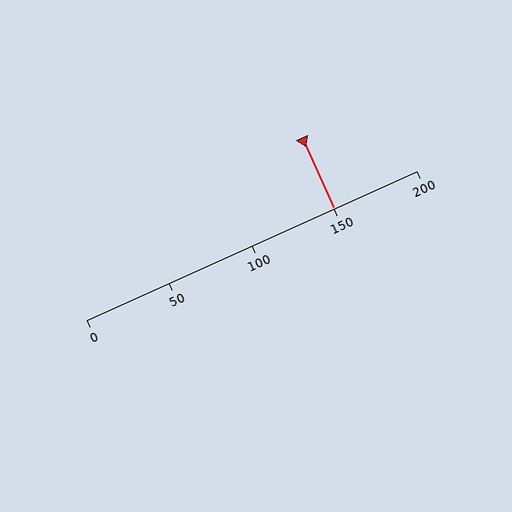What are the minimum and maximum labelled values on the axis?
The axis runs from 0 to 200.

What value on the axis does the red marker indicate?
The marker indicates approximately 150.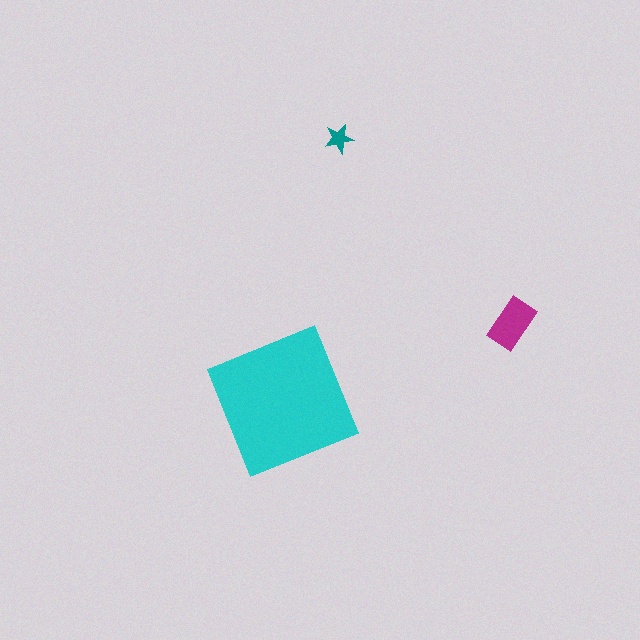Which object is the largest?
The cyan square.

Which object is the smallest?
The teal star.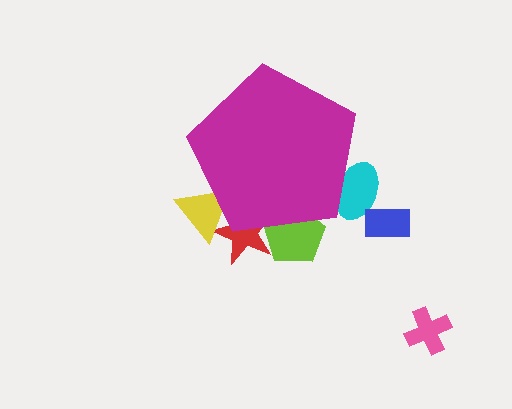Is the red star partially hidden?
Yes, the red star is partially hidden behind the magenta pentagon.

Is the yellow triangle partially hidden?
Yes, the yellow triangle is partially hidden behind the magenta pentagon.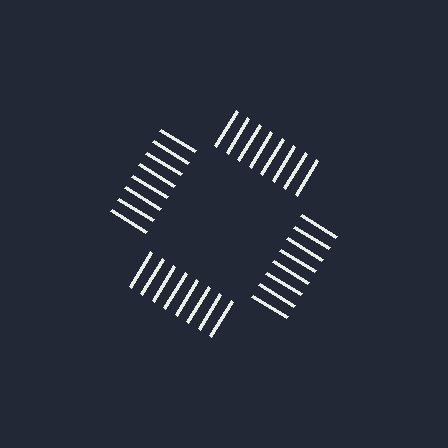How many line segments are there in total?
32 — 8 along each of the 4 edges.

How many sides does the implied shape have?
4 sides — the line-ends trace a square.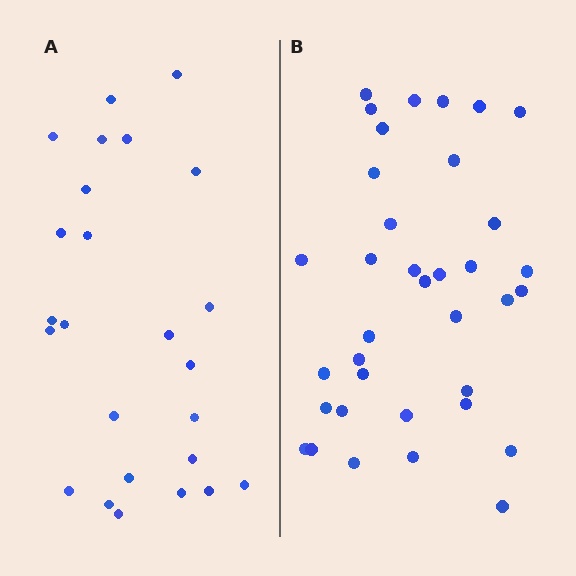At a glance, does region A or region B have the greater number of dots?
Region B (the right region) has more dots.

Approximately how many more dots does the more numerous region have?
Region B has roughly 12 or so more dots than region A.